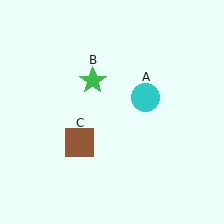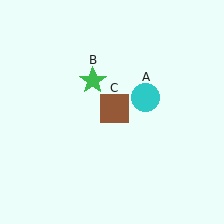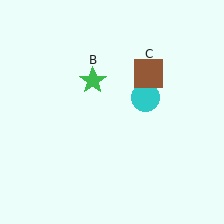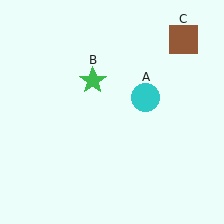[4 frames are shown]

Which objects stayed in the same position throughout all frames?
Cyan circle (object A) and green star (object B) remained stationary.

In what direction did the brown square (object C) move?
The brown square (object C) moved up and to the right.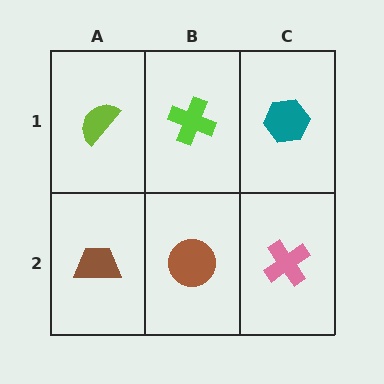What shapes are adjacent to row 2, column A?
A lime semicircle (row 1, column A), a brown circle (row 2, column B).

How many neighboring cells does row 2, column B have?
3.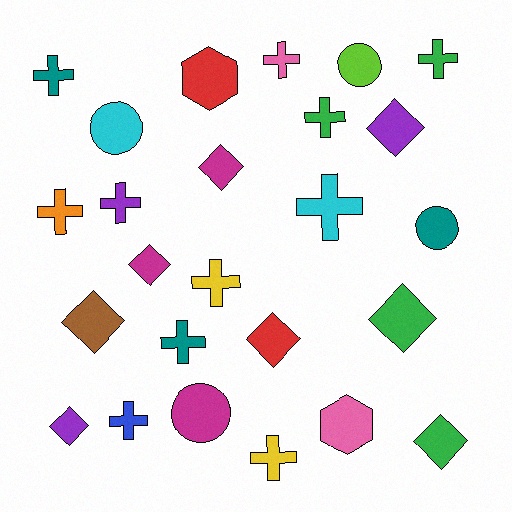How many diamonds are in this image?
There are 8 diamonds.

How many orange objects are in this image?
There is 1 orange object.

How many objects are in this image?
There are 25 objects.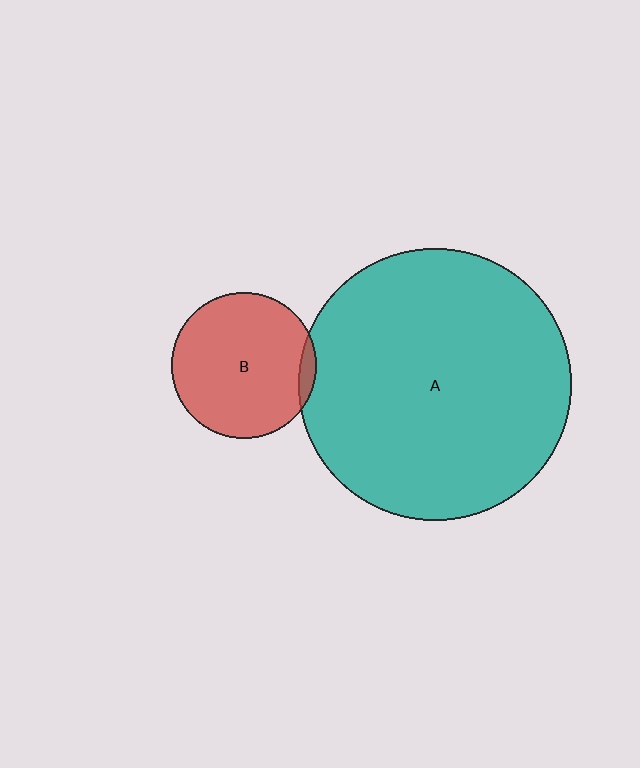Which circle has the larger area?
Circle A (teal).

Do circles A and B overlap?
Yes.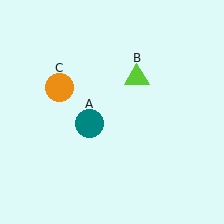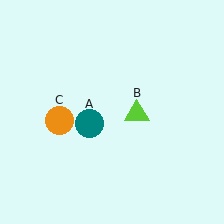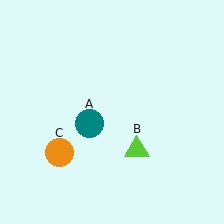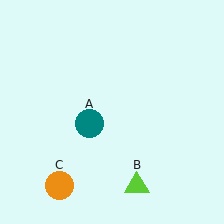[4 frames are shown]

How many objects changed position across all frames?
2 objects changed position: lime triangle (object B), orange circle (object C).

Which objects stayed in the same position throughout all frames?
Teal circle (object A) remained stationary.